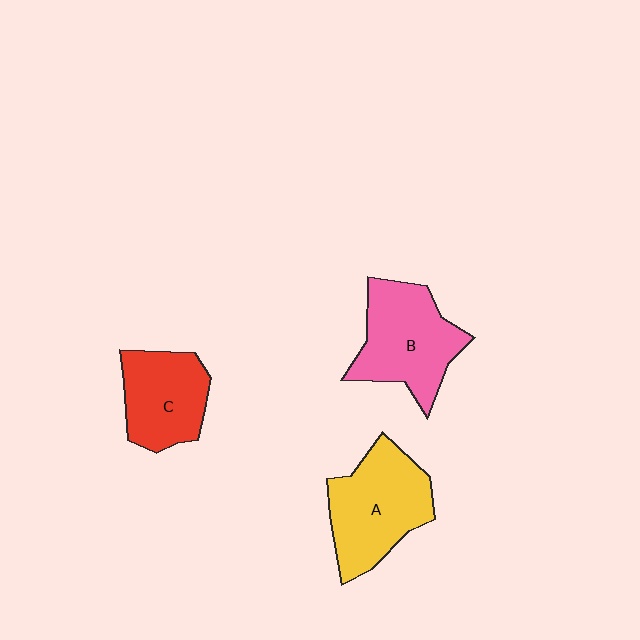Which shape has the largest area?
Shape A (yellow).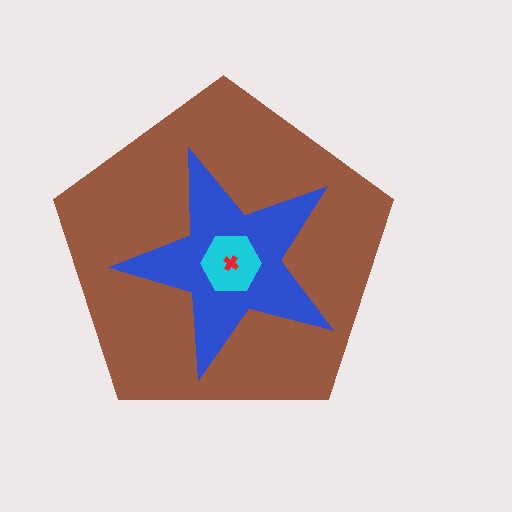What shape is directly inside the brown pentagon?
The blue star.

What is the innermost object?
The red cross.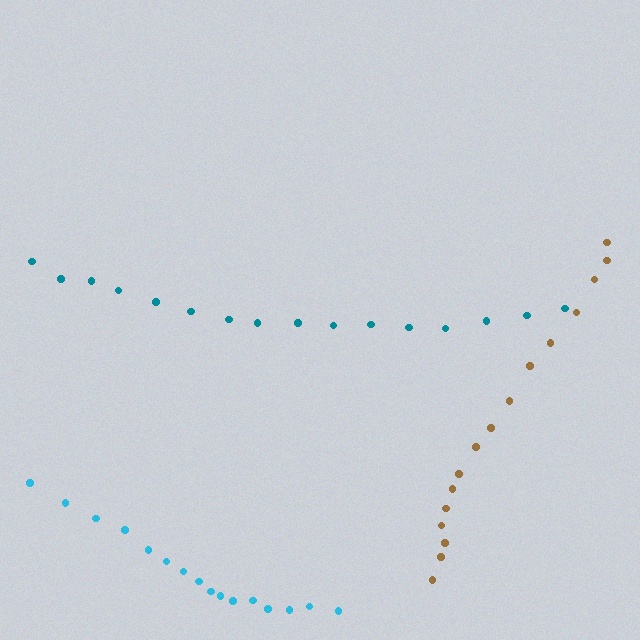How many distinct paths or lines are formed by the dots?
There are 3 distinct paths.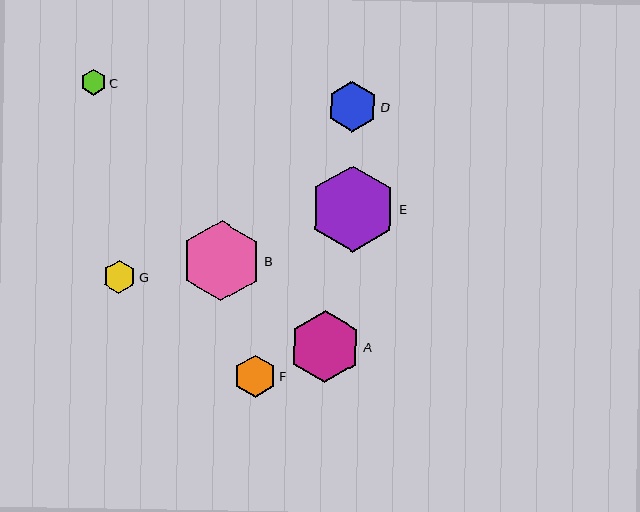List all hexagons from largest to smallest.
From largest to smallest: E, B, A, D, F, G, C.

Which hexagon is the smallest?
Hexagon C is the smallest with a size of approximately 26 pixels.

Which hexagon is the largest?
Hexagon E is the largest with a size of approximately 86 pixels.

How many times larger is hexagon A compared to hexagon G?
Hexagon A is approximately 2.2 times the size of hexagon G.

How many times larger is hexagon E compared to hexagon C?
Hexagon E is approximately 3.4 times the size of hexagon C.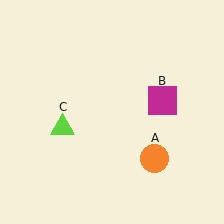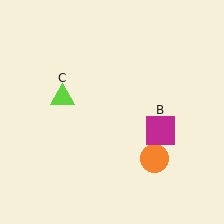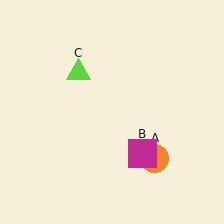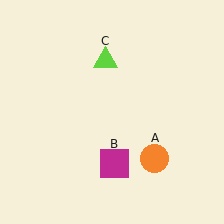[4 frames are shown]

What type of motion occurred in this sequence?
The magenta square (object B), lime triangle (object C) rotated clockwise around the center of the scene.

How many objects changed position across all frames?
2 objects changed position: magenta square (object B), lime triangle (object C).